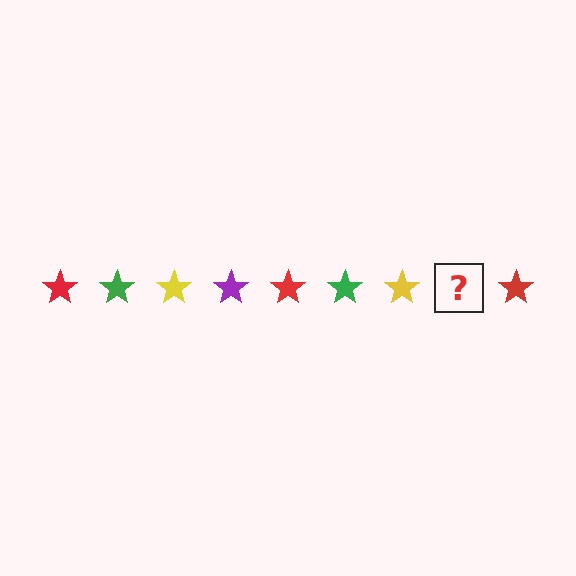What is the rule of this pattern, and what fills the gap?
The rule is that the pattern cycles through red, green, yellow, purple stars. The gap should be filled with a purple star.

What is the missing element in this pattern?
The missing element is a purple star.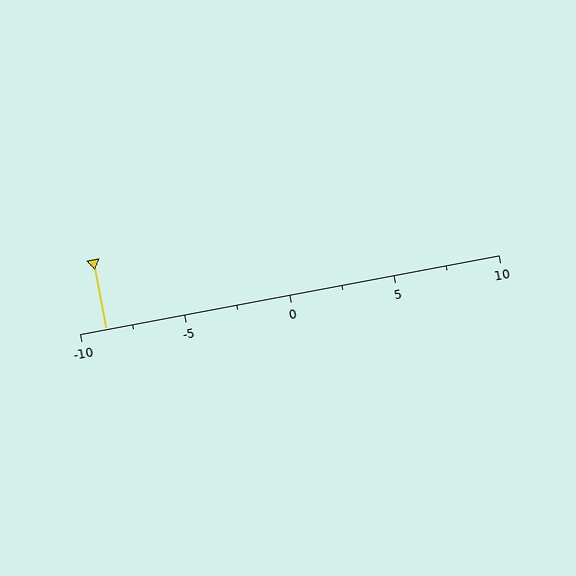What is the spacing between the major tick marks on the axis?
The major ticks are spaced 5 apart.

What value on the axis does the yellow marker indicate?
The marker indicates approximately -8.8.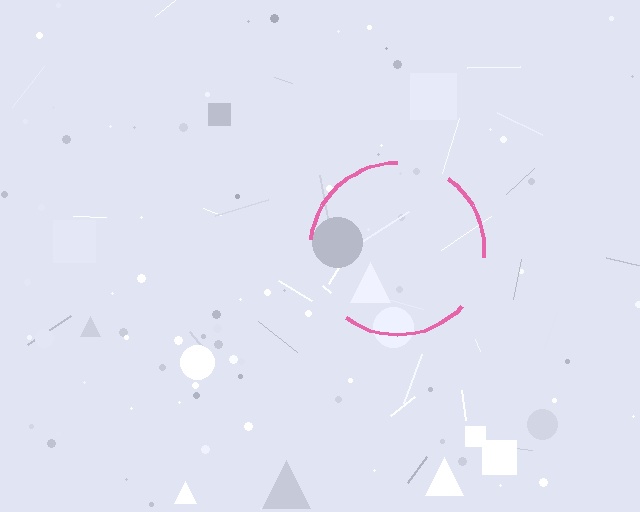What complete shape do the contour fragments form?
The contour fragments form a circle.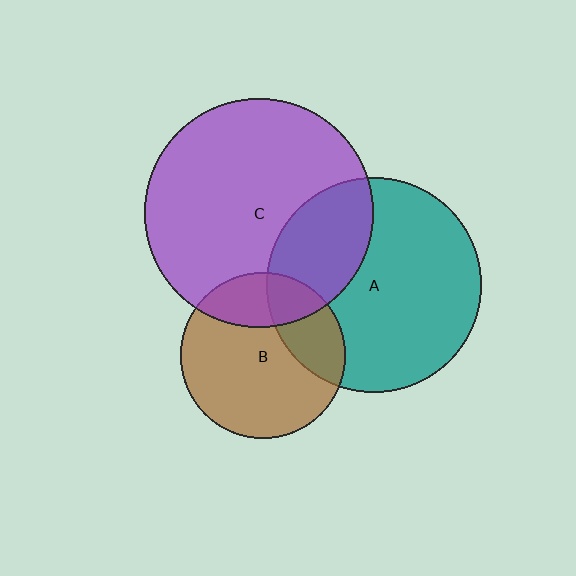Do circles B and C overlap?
Yes.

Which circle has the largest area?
Circle C (purple).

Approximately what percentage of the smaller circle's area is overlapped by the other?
Approximately 25%.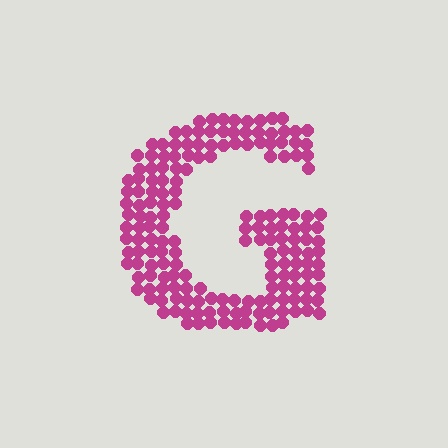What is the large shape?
The large shape is the letter G.